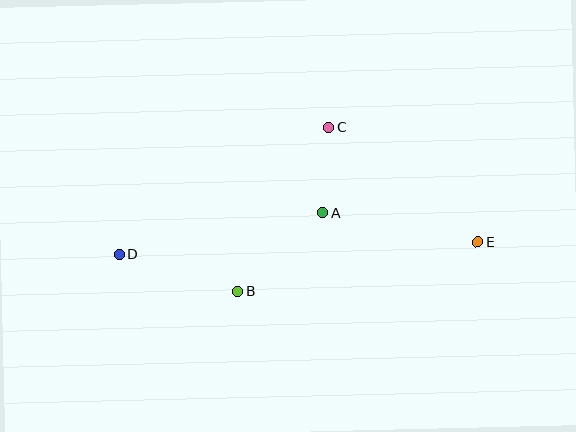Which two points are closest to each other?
Points A and C are closest to each other.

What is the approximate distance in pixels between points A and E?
The distance between A and E is approximately 157 pixels.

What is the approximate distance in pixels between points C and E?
The distance between C and E is approximately 188 pixels.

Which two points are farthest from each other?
Points D and E are farthest from each other.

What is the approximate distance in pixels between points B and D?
The distance between B and D is approximately 124 pixels.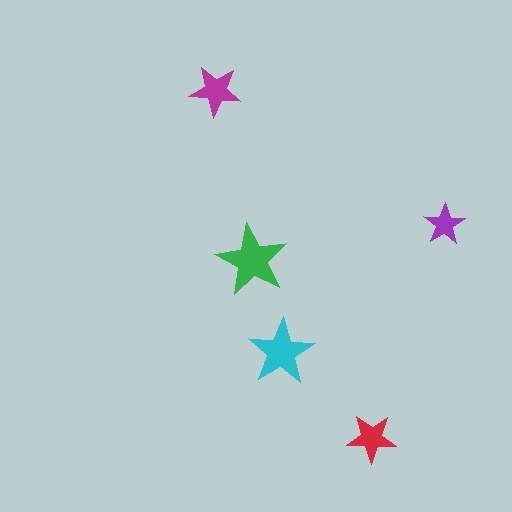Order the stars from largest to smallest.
the green one, the cyan one, the magenta one, the red one, the purple one.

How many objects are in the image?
There are 5 objects in the image.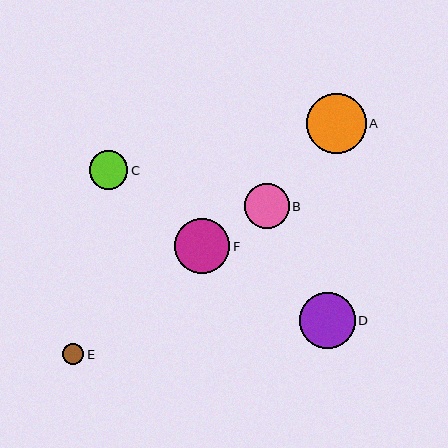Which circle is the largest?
Circle A is the largest with a size of approximately 60 pixels.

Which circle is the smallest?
Circle E is the smallest with a size of approximately 21 pixels.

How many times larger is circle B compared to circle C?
Circle B is approximately 1.2 times the size of circle C.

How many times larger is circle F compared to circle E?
Circle F is approximately 2.6 times the size of circle E.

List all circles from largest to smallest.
From largest to smallest: A, D, F, B, C, E.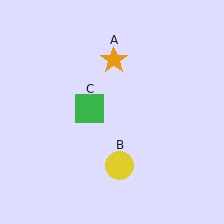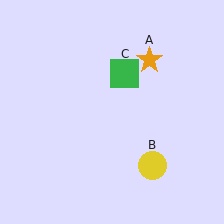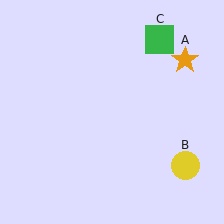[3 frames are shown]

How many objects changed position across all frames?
3 objects changed position: orange star (object A), yellow circle (object B), green square (object C).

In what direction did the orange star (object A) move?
The orange star (object A) moved right.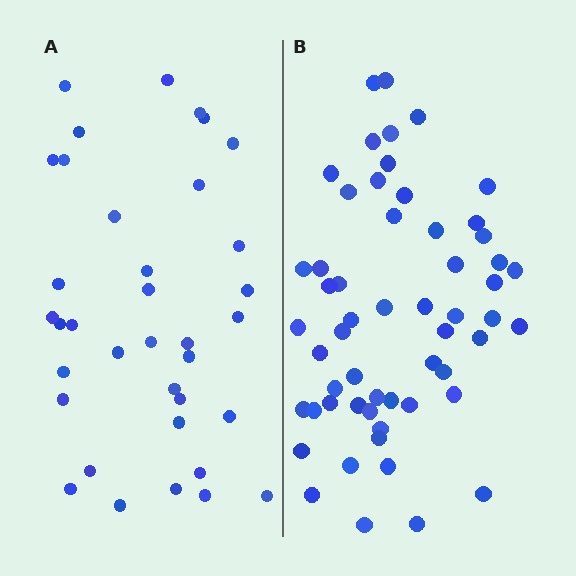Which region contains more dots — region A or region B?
Region B (the right region) has more dots.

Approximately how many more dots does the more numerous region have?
Region B has approximately 20 more dots than region A.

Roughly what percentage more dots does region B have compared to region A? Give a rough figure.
About 55% more.